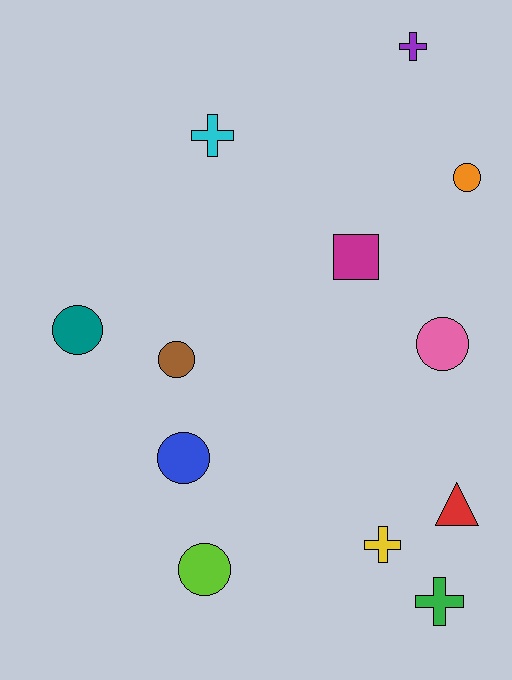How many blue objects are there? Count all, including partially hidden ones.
There is 1 blue object.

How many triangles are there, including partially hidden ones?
There is 1 triangle.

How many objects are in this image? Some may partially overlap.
There are 12 objects.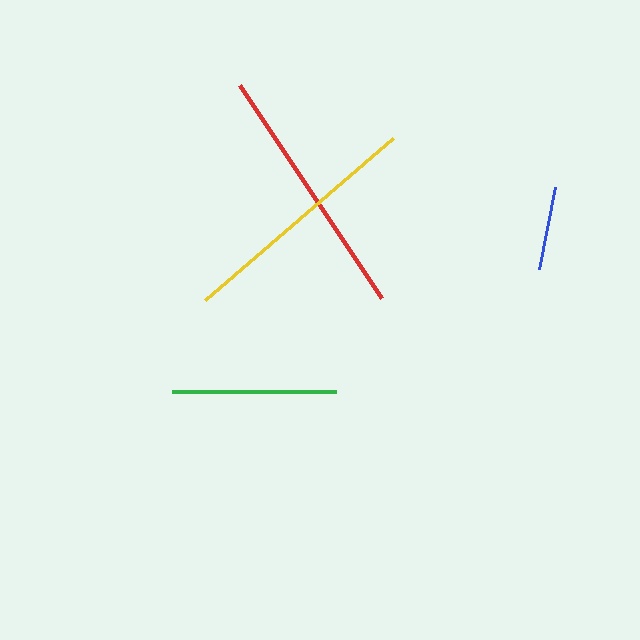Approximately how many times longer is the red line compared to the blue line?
The red line is approximately 3.1 times the length of the blue line.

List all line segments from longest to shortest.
From longest to shortest: red, yellow, green, blue.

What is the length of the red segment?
The red segment is approximately 256 pixels long.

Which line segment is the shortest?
The blue line is the shortest at approximately 84 pixels.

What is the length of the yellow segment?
The yellow segment is approximately 249 pixels long.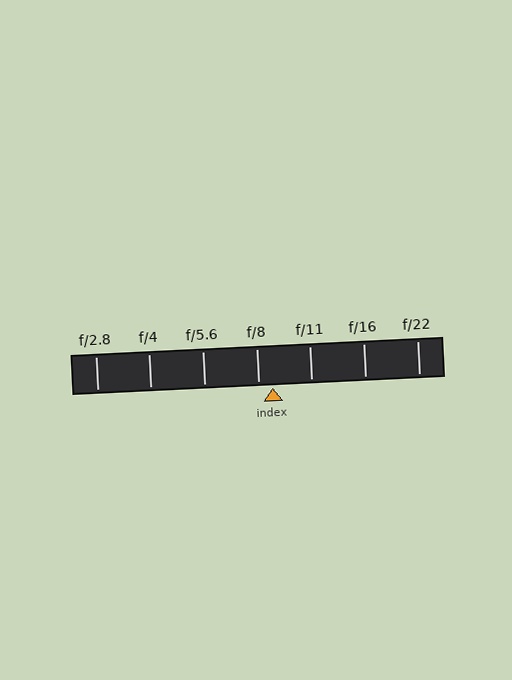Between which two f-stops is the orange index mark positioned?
The index mark is between f/8 and f/11.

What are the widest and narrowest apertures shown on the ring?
The widest aperture shown is f/2.8 and the narrowest is f/22.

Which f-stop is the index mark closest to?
The index mark is closest to f/8.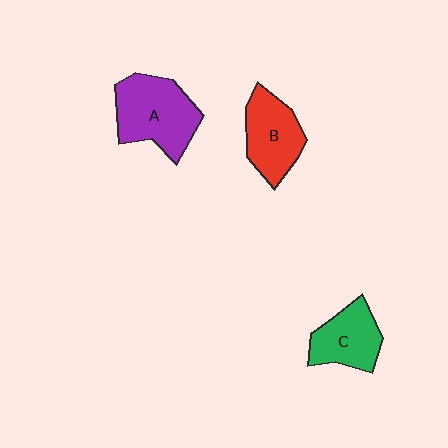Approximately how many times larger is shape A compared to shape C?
Approximately 1.4 times.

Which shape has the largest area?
Shape A (purple).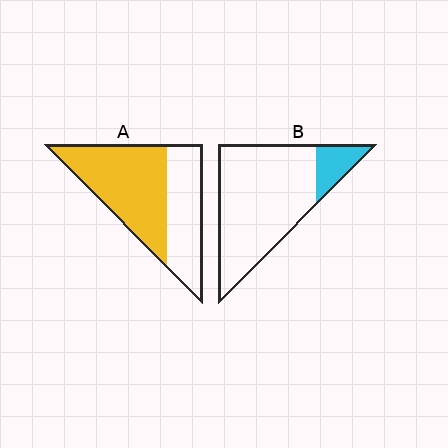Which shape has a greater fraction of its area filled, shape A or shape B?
Shape A.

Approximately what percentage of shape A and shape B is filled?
A is approximately 60% and B is approximately 15%.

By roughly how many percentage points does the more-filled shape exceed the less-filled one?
By roughly 45 percentage points (A over B).